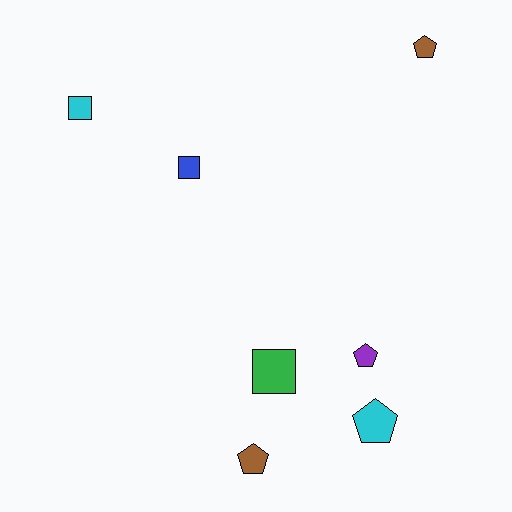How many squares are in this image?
There are 3 squares.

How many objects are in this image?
There are 7 objects.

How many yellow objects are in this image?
There are no yellow objects.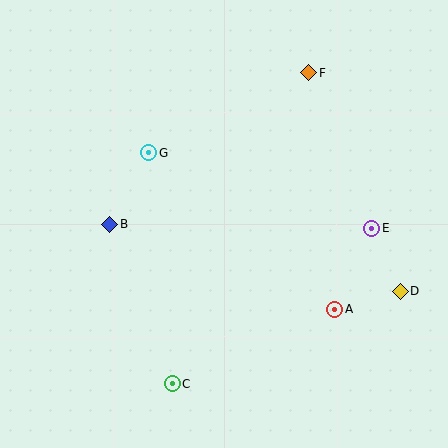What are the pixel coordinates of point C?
Point C is at (172, 384).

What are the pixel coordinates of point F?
Point F is at (309, 73).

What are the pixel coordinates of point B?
Point B is at (110, 224).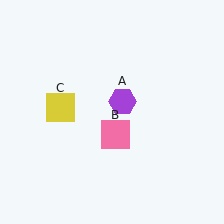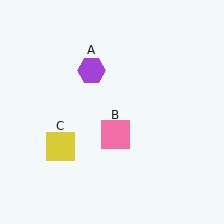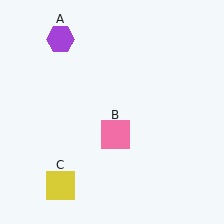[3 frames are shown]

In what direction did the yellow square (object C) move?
The yellow square (object C) moved down.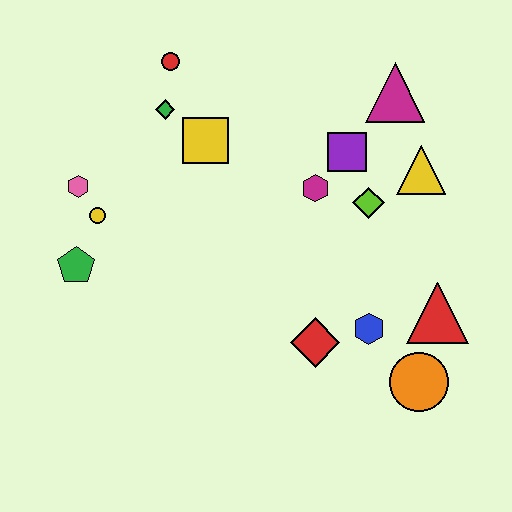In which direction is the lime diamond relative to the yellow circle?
The lime diamond is to the right of the yellow circle.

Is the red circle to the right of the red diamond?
No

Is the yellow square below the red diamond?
No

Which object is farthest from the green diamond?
The orange circle is farthest from the green diamond.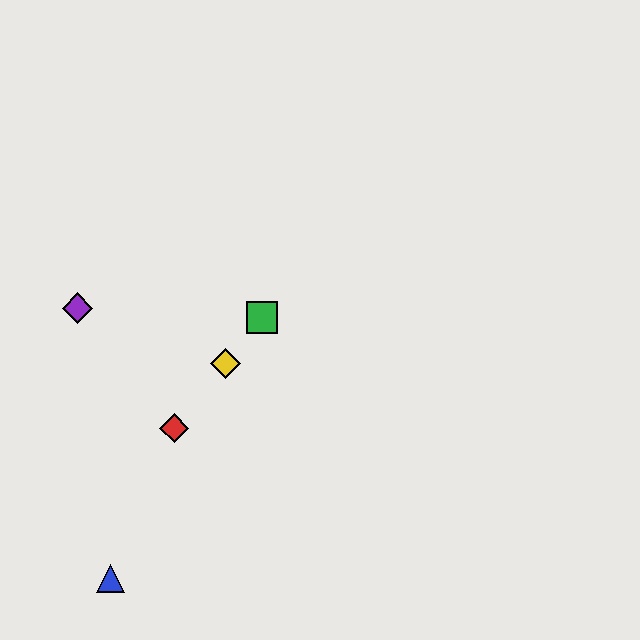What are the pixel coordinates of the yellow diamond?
The yellow diamond is at (225, 364).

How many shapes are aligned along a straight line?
3 shapes (the red diamond, the green square, the yellow diamond) are aligned along a straight line.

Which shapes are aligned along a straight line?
The red diamond, the green square, the yellow diamond are aligned along a straight line.